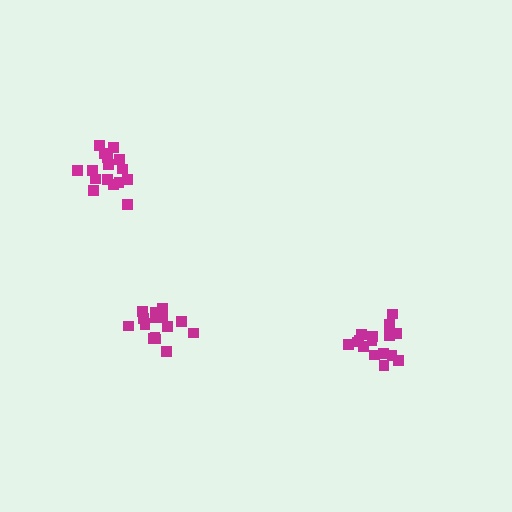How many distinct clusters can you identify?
There are 3 distinct clusters.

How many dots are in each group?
Group 1: 16 dots, Group 2: 16 dots, Group 3: 16 dots (48 total).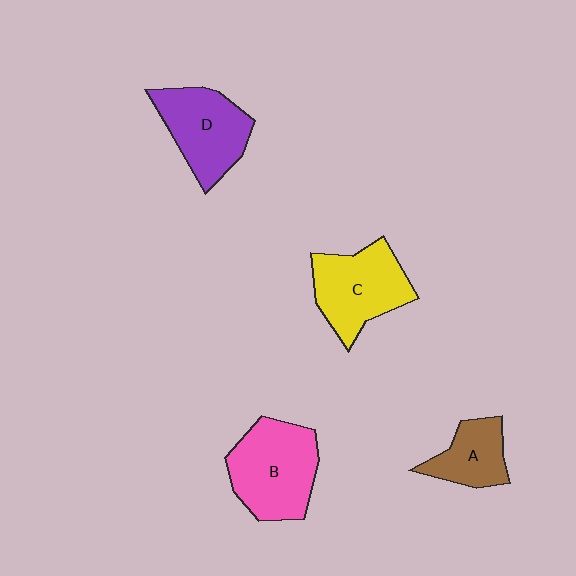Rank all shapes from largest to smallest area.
From largest to smallest: B (pink), C (yellow), D (purple), A (brown).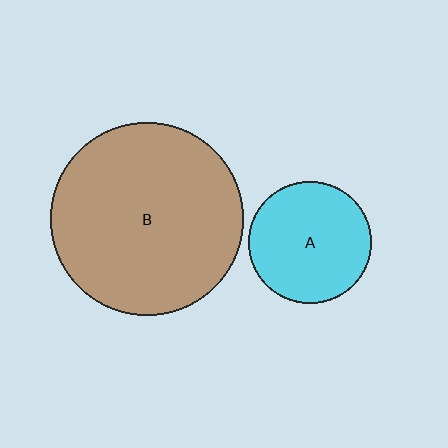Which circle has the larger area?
Circle B (brown).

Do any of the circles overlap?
No, none of the circles overlap.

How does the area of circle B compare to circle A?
Approximately 2.5 times.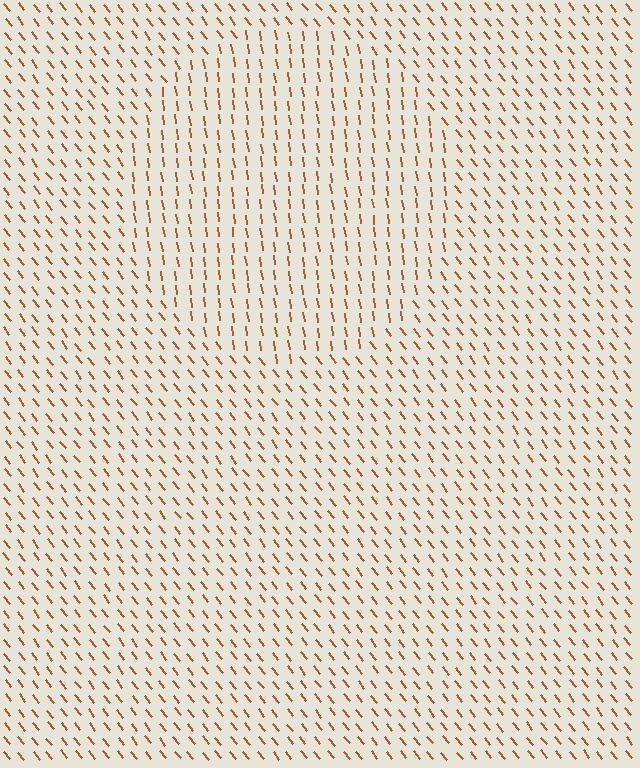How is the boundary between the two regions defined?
The boundary is defined purely by a change in line orientation (approximately 30 degrees difference). All lines are the same color and thickness.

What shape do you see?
I see a circle.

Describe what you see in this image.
The image is filled with small brown line segments. A circle region in the image has lines oriented differently from the surrounding lines, creating a visible texture boundary.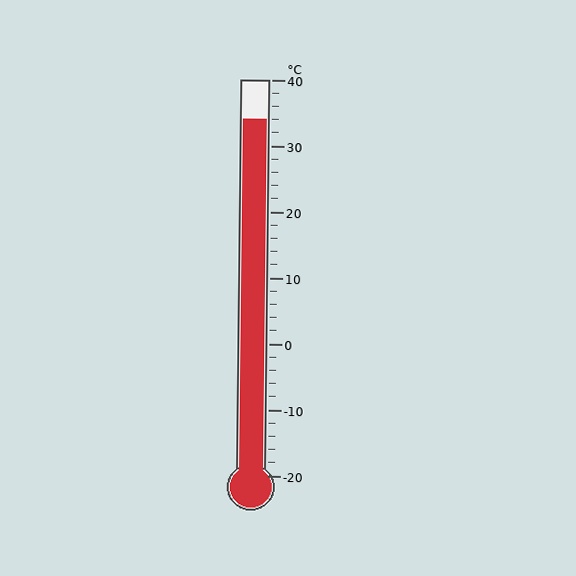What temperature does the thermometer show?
The thermometer shows approximately 34°C.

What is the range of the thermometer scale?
The thermometer scale ranges from -20°C to 40°C.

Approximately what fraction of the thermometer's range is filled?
The thermometer is filled to approximately 90% of its range.